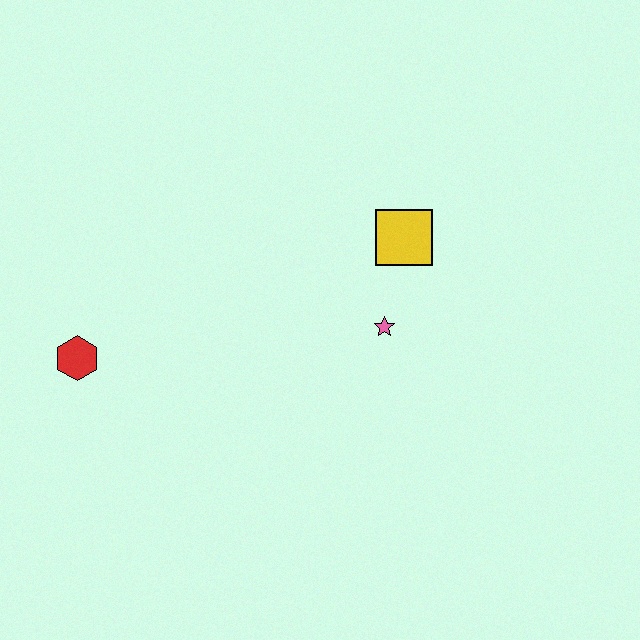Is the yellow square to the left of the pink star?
No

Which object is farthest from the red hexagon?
The yellow square is farthest from the red hexagon.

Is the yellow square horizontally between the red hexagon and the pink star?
No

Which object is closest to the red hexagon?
The pink star is closest to the red hexagon.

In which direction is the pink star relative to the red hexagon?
The pink star is to the right of the red hexagon.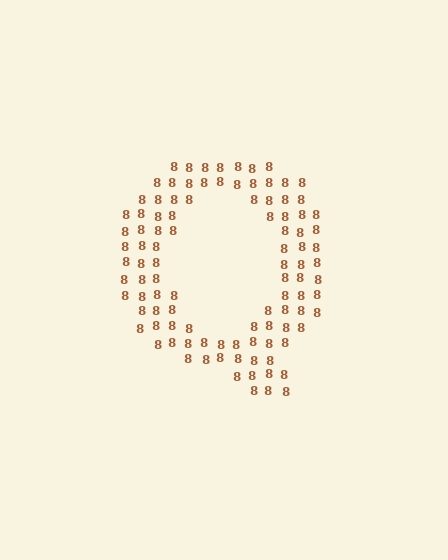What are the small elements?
The small elements are digit 8's.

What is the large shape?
The large shape is the letter Q.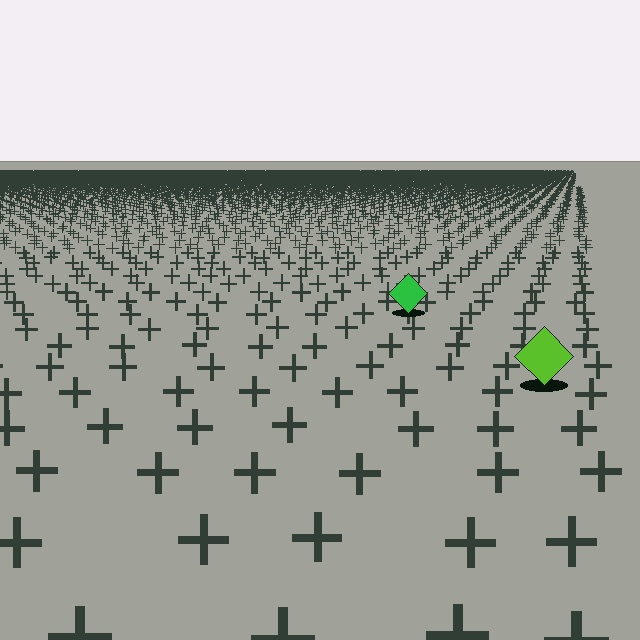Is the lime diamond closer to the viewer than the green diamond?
Yes. The lime diamond is closer — you can tell from the texture gradient: the ground texture is coarser near it.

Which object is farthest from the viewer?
The green diamond is farthest from the viewer. It appears smaller and the ground texture around it is denser.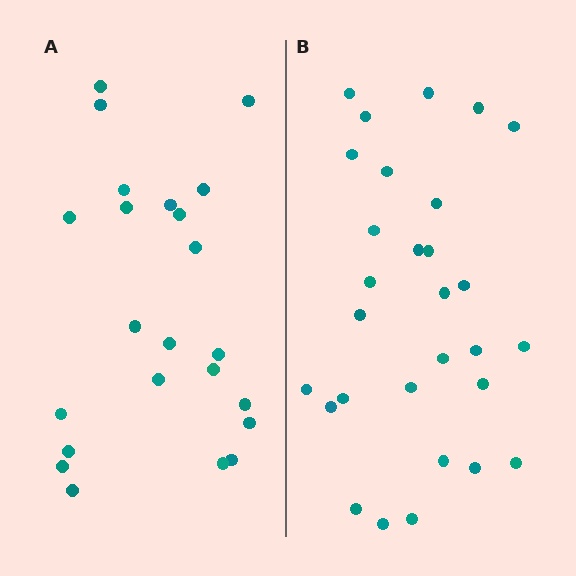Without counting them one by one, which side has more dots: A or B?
Region B (the right region) has more dots.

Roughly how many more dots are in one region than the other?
Region B has about 6 more dots than region A.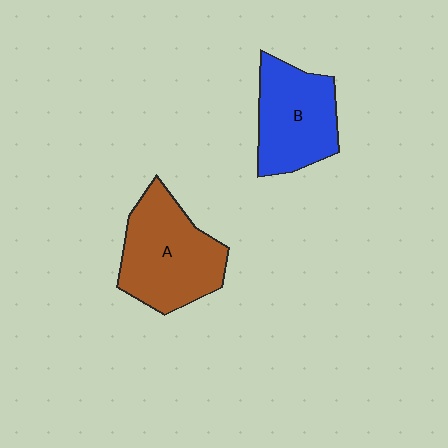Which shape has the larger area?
Shape A (brown).